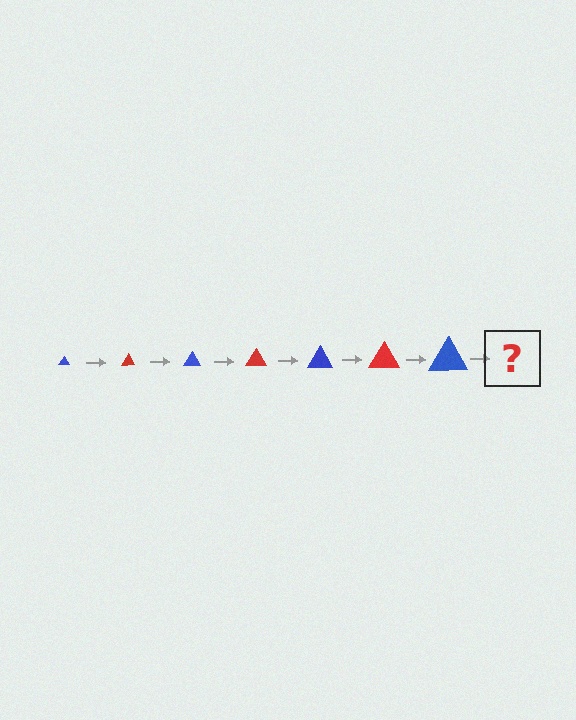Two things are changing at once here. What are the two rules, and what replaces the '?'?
The two rules are that the triangle grows larger each step and the color cycles through blue and red. The '?' should be a red triangle, larger than the previous one.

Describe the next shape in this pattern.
It should be a red triangle, larger than the previous one.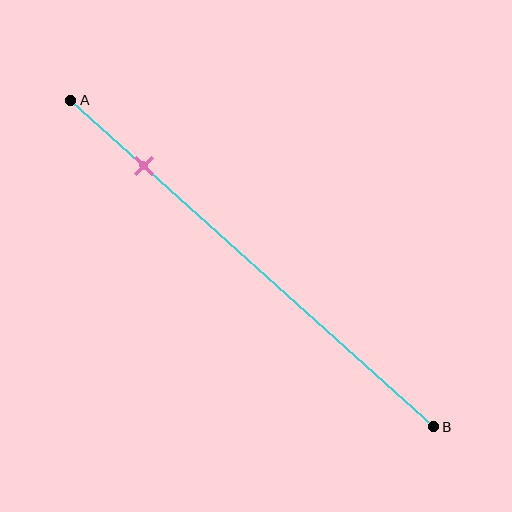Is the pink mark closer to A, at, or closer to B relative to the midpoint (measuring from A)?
The pink mark is closer to point A than the midpoint of segment AB.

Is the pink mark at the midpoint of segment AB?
No, the mark is at about 20% from A, not at the 50% midpoint.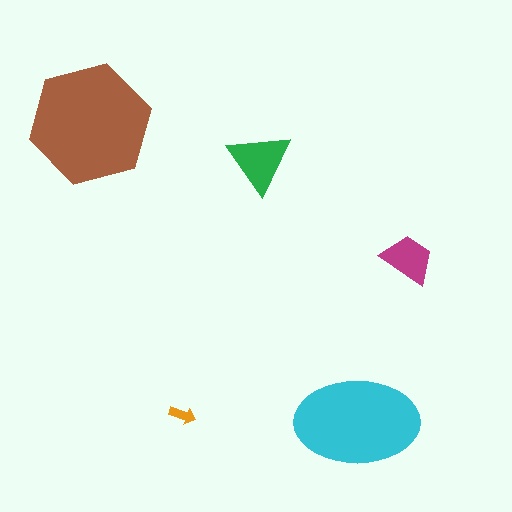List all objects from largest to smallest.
The brown hexagon, the cyan ellipse, the green triangle, the magenta trapezoid, the orange arrow.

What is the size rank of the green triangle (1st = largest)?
3rd.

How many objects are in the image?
There are 5 objects in the image.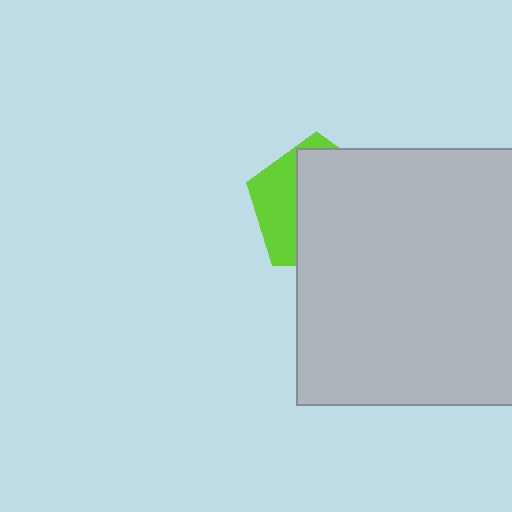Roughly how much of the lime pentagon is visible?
A small part of it is visible (roughly 33%).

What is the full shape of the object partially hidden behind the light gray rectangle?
The partially hidden object is a lime pentagon.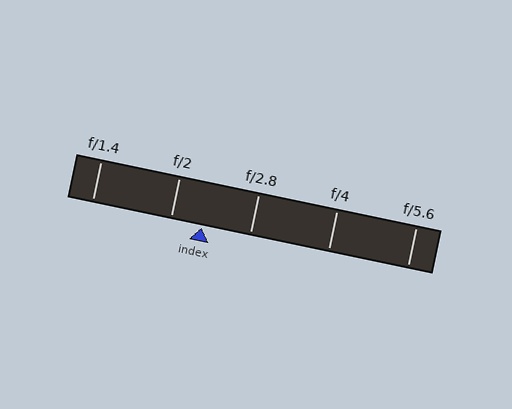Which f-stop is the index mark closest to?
The index mark is closest to f/2.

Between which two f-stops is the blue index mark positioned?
The index mark is between f/2 and f/2.8.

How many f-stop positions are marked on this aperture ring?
There are 5 f-stop positions marked.